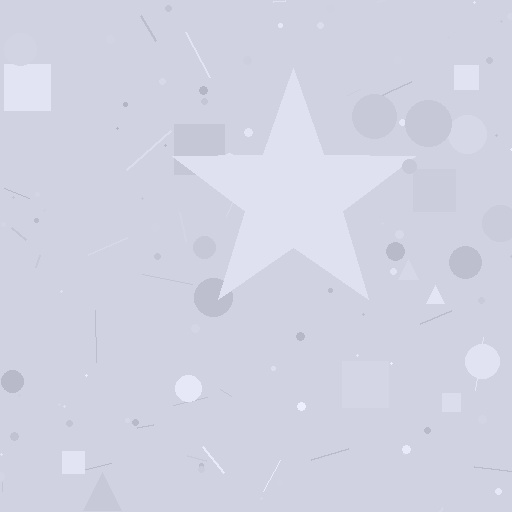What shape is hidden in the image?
A star is hidden in the image.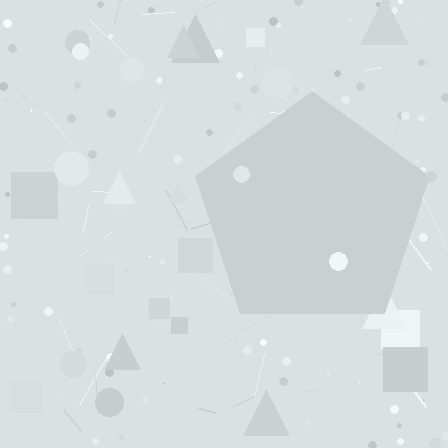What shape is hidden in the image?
A pentagon is hidden in the image.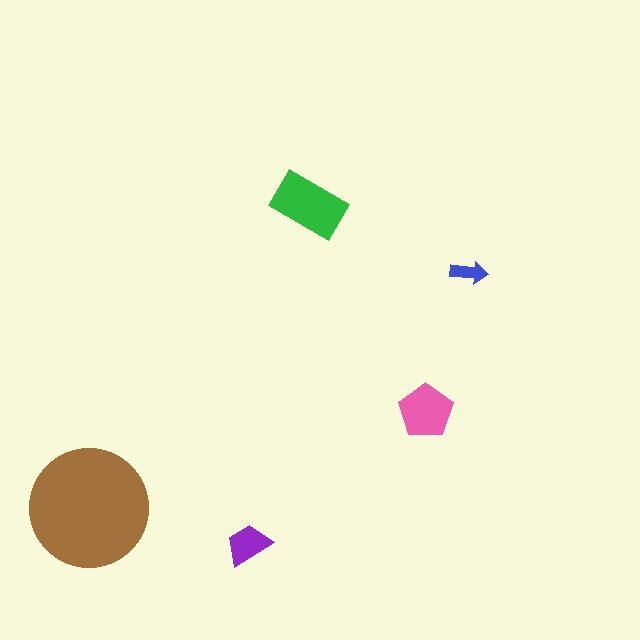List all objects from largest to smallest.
The brown circle, the green rectangle, the pink pentagon, the purple trapezoid, the blue arrow.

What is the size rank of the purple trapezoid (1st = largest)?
4th.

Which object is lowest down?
The purple trapezoid is bottommost.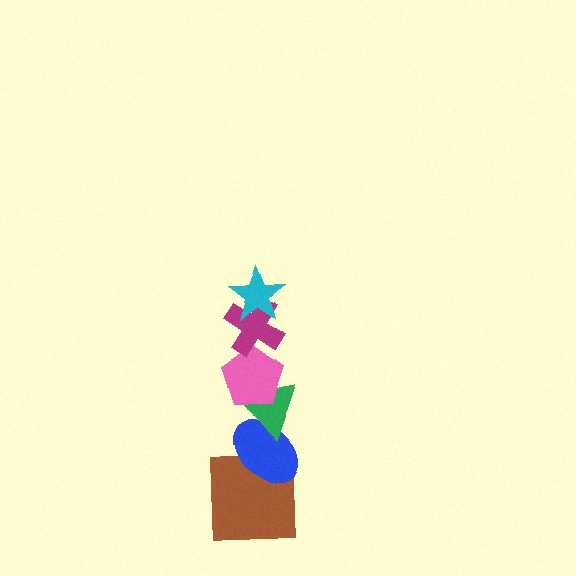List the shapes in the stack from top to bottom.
From top to bottom: the cyan star, the magenta cross, the pink pentagon, the green triangle, the blue ellipse, the brown square.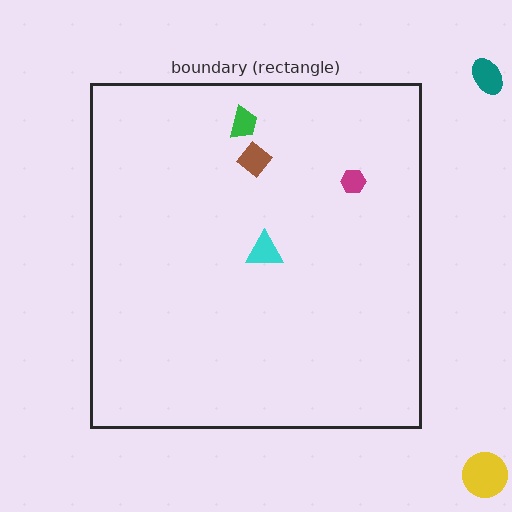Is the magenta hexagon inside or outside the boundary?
Inside.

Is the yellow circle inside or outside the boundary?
Outside.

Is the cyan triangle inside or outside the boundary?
Inside.